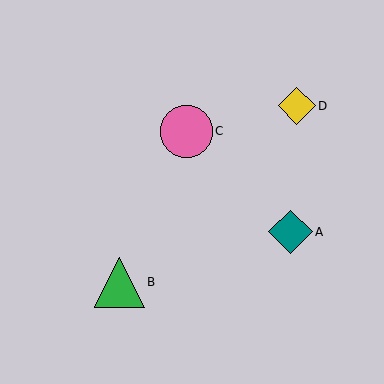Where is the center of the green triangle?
The center of the green triangle is at (120, 282).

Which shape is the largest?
The pink circle (labeled C) is the largest.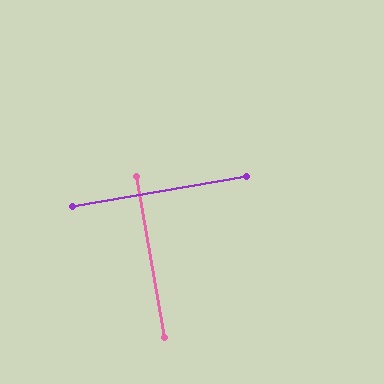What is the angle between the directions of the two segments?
Approximately 90 degrees.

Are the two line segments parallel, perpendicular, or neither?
Perpendicular — they meet at approximately 90°.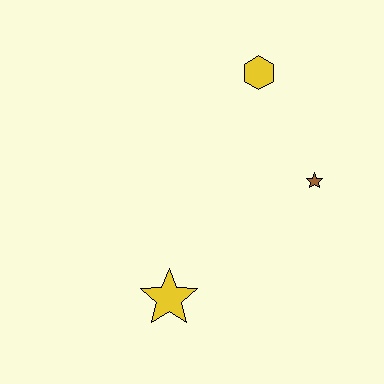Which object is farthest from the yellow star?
The yellow hexagon is farthest from the yellow star.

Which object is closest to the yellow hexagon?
The brown star is closest to the yellow hexagon.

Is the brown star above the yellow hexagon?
No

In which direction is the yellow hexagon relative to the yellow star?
The yellow hexagon is above the yellow star.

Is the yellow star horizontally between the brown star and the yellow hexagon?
No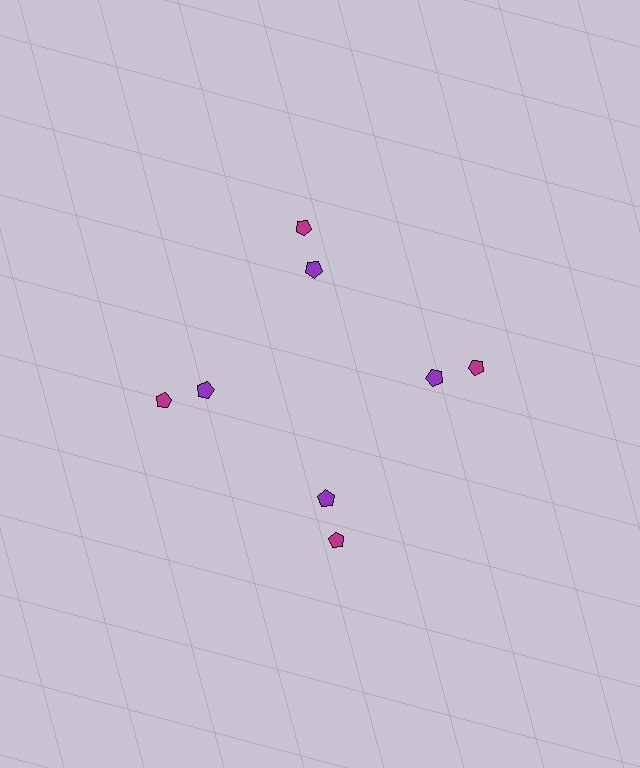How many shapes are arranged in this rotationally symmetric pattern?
There are 8 shapes, arranged in 4 groups of 2.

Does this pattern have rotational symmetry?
Yes, this pattern has 4-fold rotational symmetry. It looks the same after rotating 90 degrees around the center.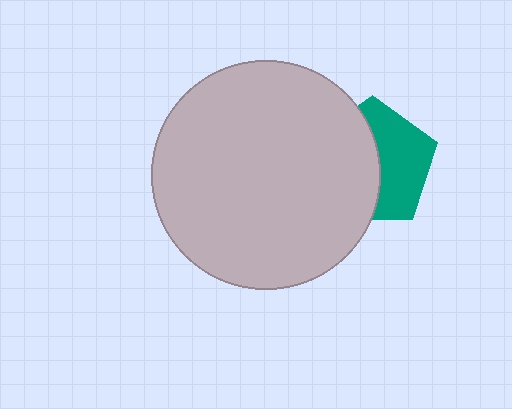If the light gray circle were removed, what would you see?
You would see the complete teal pentagon.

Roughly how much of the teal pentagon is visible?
About half of it is visible (roughly 47%).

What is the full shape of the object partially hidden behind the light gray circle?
The partially hidden object is a teal pentagon.